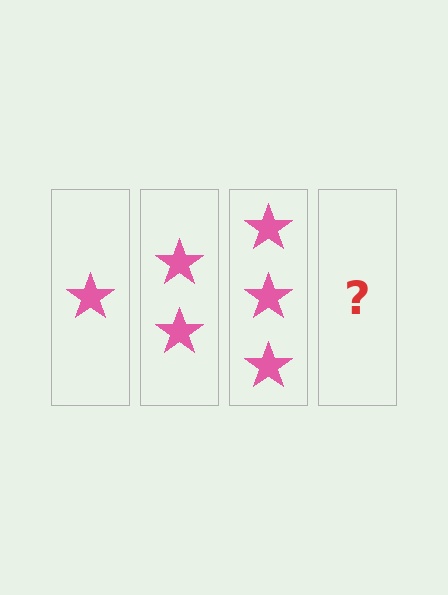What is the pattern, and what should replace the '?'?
The pattern is that each step adds one more star. The '?' should be 4 stars.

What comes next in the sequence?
The next element should be 4 stars.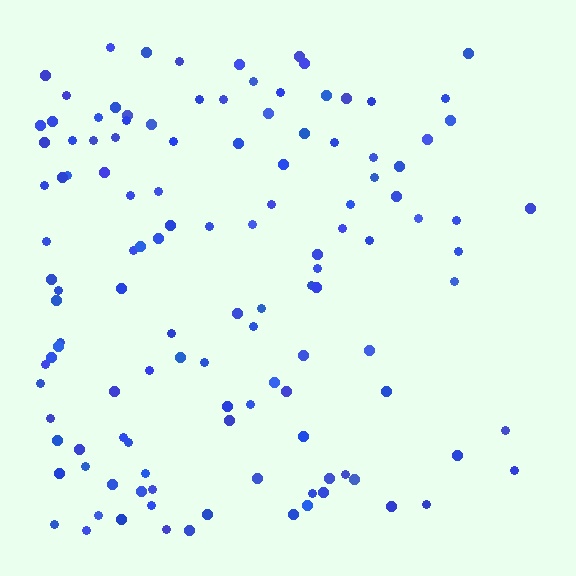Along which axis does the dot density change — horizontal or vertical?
Horizontal.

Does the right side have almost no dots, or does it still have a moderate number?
Still a moderate number, just noticeably fewer than the left.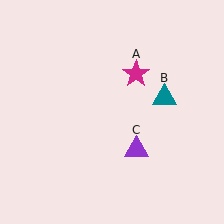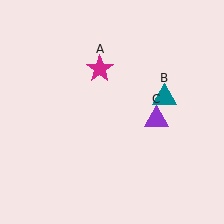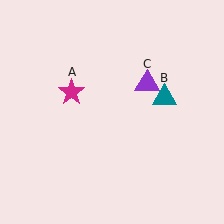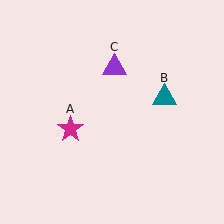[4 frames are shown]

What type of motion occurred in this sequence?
The magenta star (object A), purple triangle (object C) rotated counterclockwise around the center of the scene.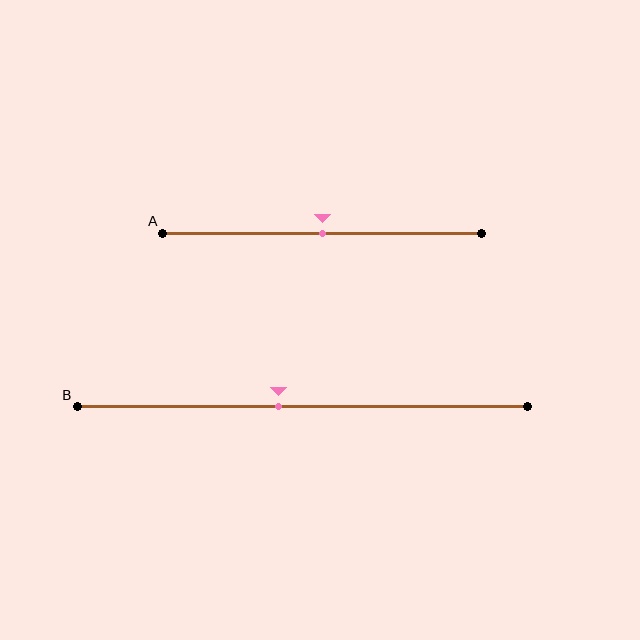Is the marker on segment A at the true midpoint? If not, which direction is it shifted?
Yes, the marker on segment A is at the true midpoint.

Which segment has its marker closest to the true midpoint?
Segment A has its marker closest to the true midpoint.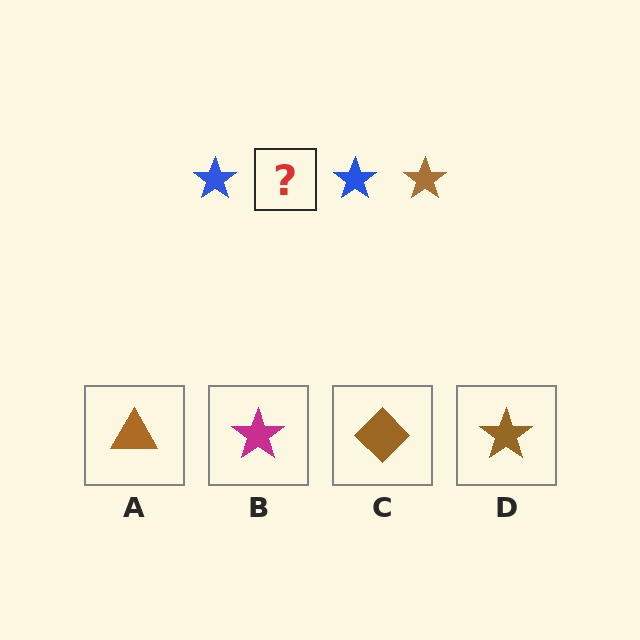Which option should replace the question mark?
Option D.